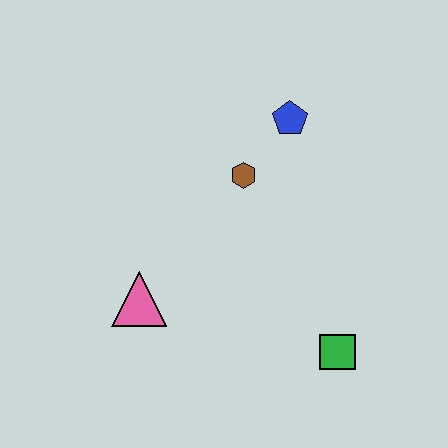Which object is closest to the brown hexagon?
The blue pentagon is closest to the brown hexagon.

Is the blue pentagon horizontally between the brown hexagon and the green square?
Yes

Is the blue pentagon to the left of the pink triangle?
No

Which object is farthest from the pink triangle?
The blue pentagon is farthest from the pink triangle.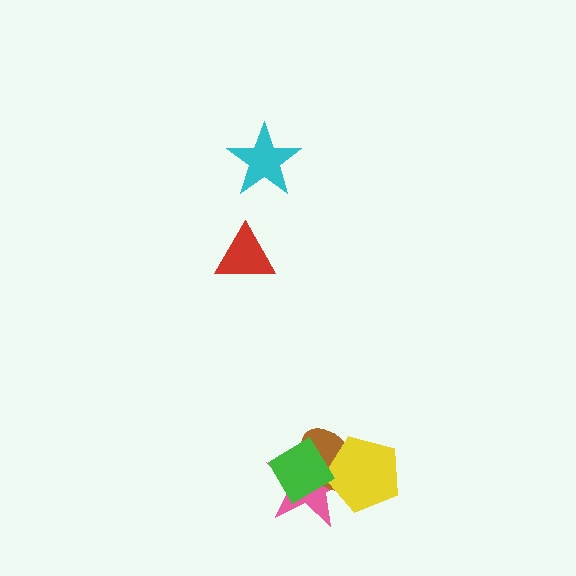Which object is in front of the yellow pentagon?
The green diamond is in front of the yellow pentagon.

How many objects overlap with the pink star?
3 objects overlap with the pink star.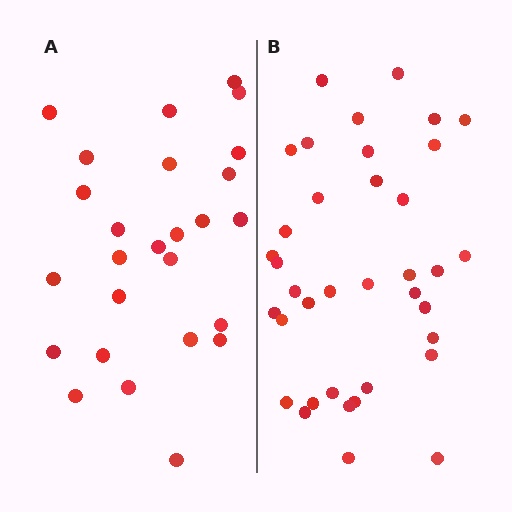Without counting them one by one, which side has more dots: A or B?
Region B (the right region) has more dots.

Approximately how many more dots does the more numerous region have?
Region B has roughly 12 or so more dots than region A.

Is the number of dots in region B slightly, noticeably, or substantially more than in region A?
Region B has noticeably more, but not dramatically so. The ratio is roughly 1.4 to 1.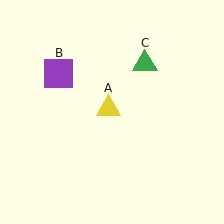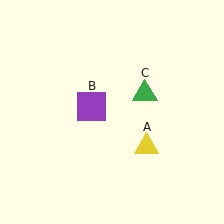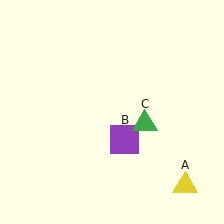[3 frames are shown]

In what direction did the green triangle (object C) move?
The green triangle (object C) moved down.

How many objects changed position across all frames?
3 objects changed position: yellow triangle (object A), purple square (object B), green triangle (object C).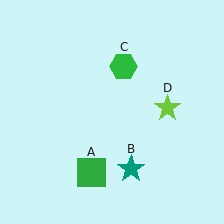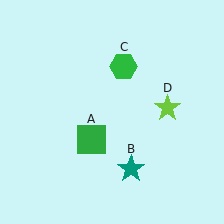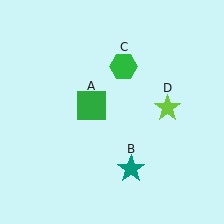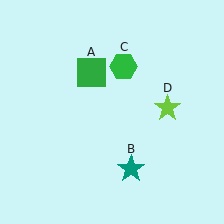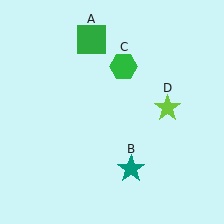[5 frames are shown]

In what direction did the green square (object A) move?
The green square (object A) moved up.